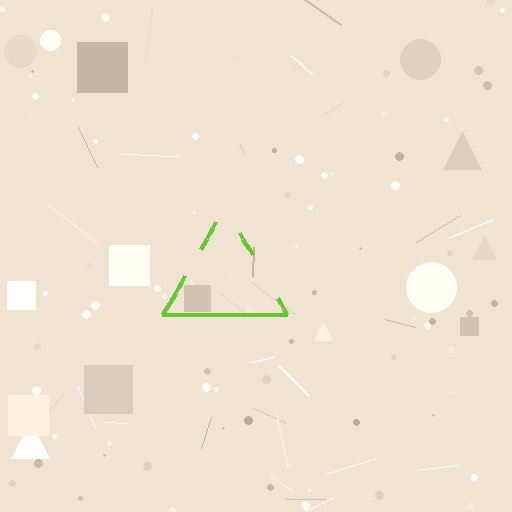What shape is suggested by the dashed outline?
The dashed outline suggests a triangle.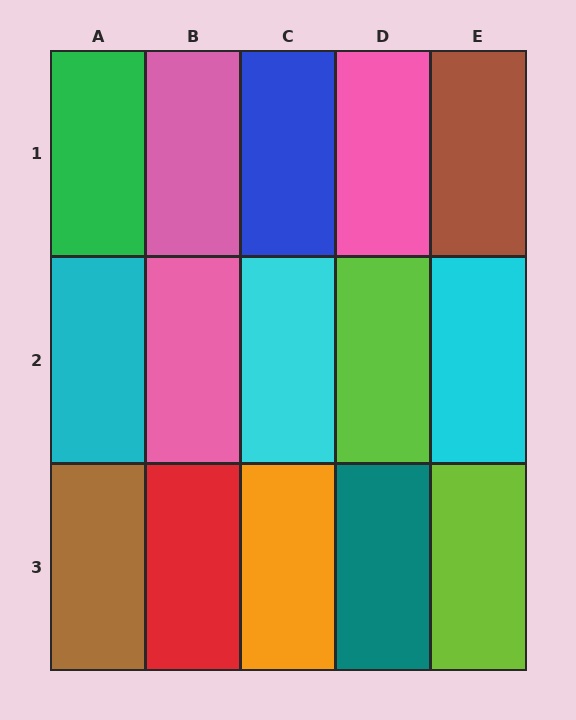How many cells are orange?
1 cell is orange.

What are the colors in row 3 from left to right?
Brown, red, orange, teal, lime.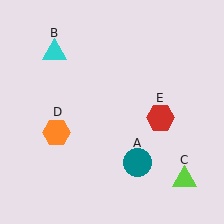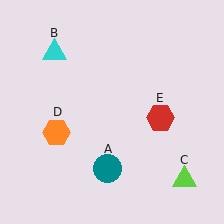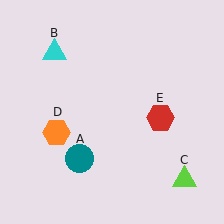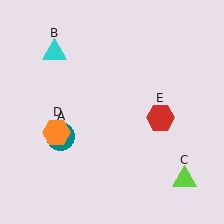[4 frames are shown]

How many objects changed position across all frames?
1 object changed position: teal circle (object A).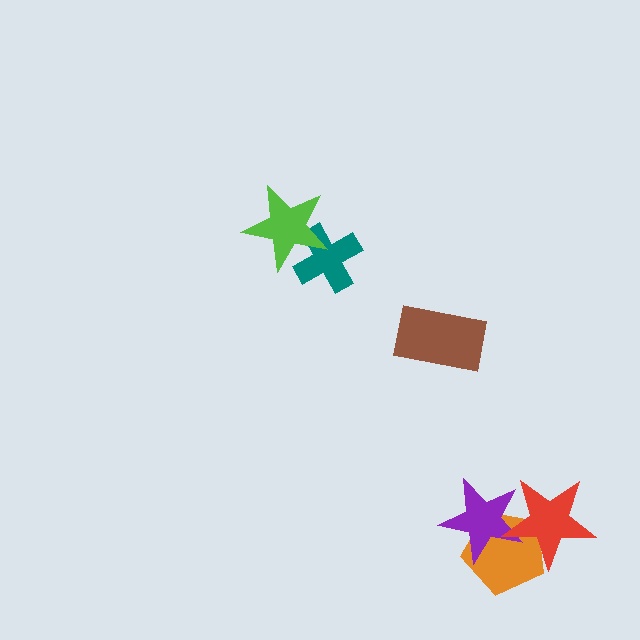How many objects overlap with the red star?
2 objects overlap with the red star.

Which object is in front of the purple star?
The red star is in front of the purple star.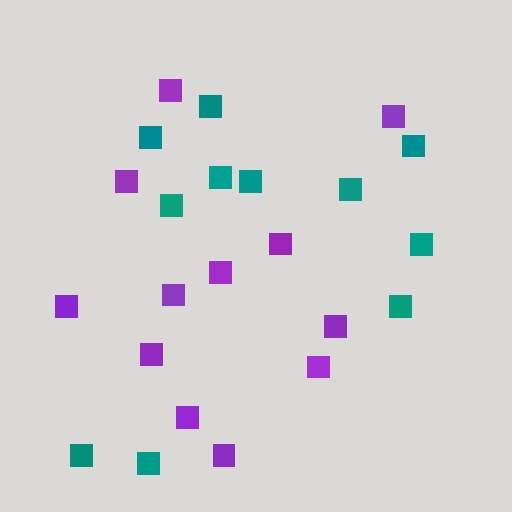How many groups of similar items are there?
There are 2 groups: one group of purple squares (12) and one group of teal squares (11).